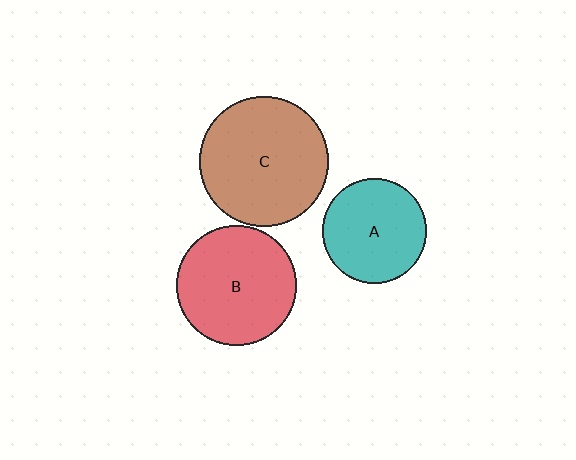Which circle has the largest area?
Circle C (brown).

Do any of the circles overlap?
No, none of the circles overlap.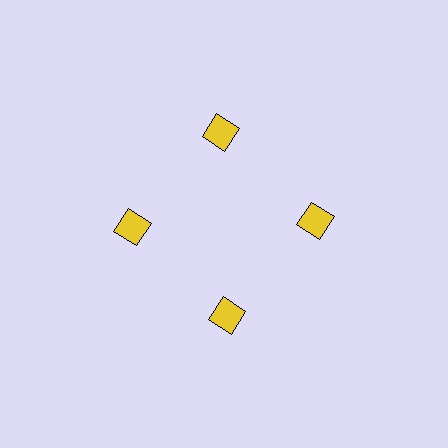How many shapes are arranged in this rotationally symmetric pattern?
There are 4 shapes, arranged in 4 groups of 1.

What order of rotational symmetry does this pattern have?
This pattern has 4-fold rotational symmetry.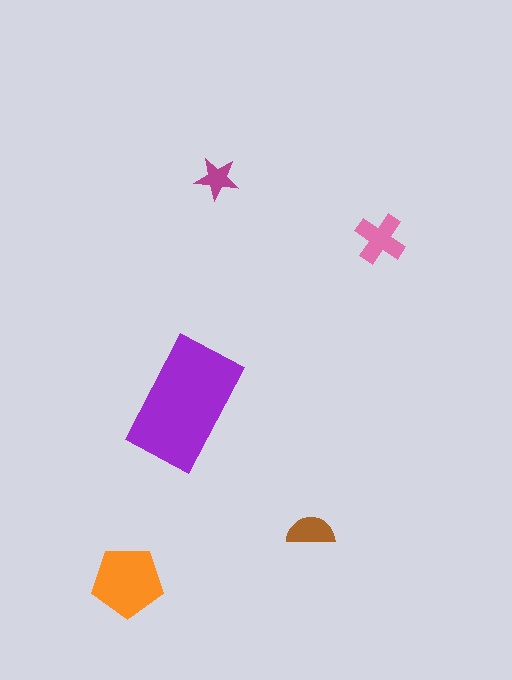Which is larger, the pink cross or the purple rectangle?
The purple rectangle.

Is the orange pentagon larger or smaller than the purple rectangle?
Smaller.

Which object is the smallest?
The magenta star.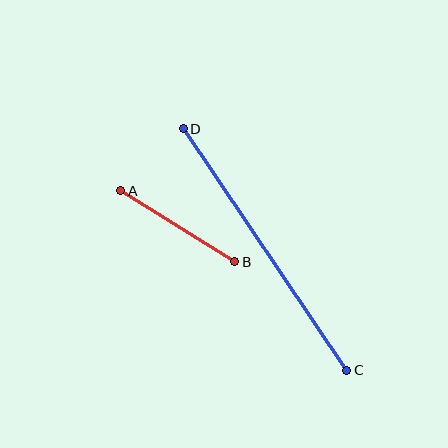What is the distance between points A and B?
The distance is approximately 134 pixels.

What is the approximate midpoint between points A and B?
The midpoint is at approximately (178, 226) pixels.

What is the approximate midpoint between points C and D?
The midpoint is at approximately (265, 250) pixels.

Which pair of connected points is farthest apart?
Points C and D are farthest apart.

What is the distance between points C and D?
The distance is approximately 291 pixels.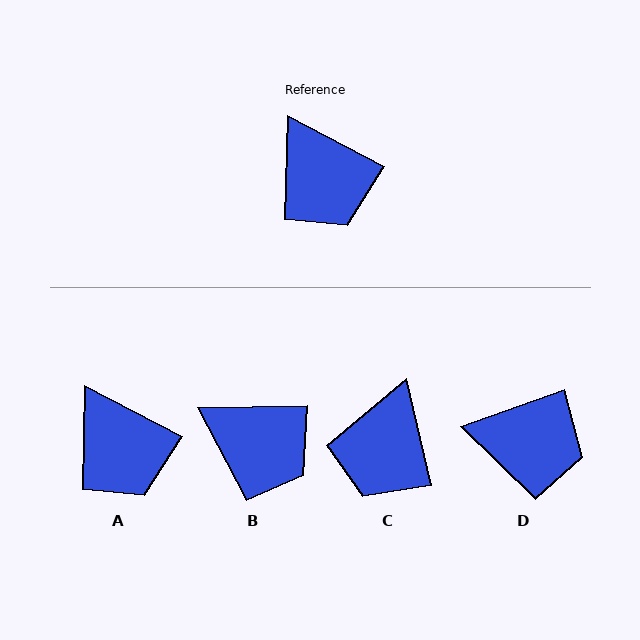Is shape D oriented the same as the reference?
No, it is off by about 47 degrees.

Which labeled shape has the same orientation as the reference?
A.